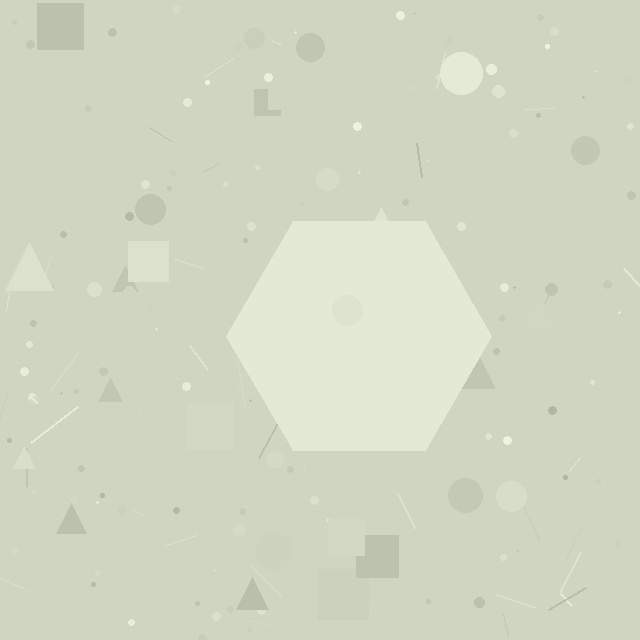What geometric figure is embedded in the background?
A hexagon is embedded in the background.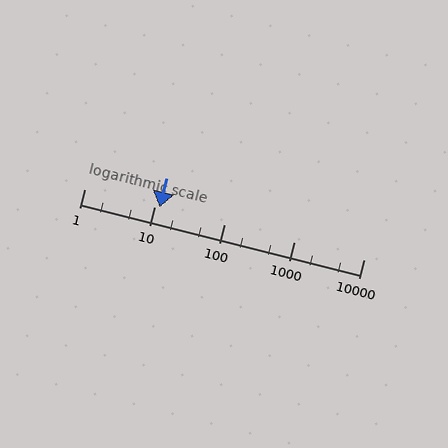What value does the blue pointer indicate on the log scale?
The pointer indicates approximately 12.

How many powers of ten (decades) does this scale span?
The scale spans 4 decades, from 1 to 10000.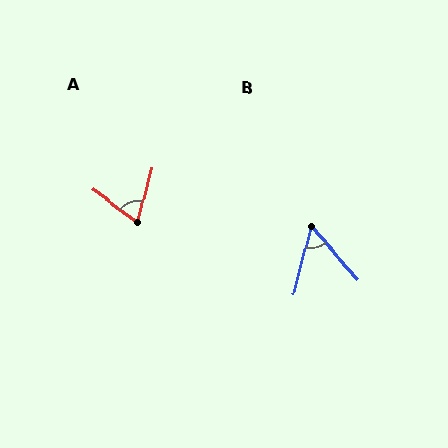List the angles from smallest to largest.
B (56°), A (68°).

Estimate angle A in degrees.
Approximately 68 degrees.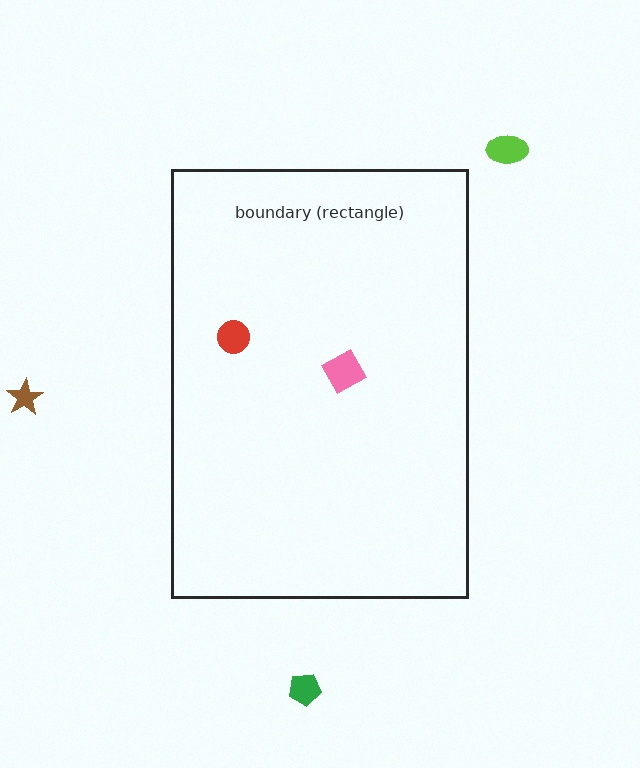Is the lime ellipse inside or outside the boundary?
Outside.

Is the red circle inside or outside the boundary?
Inside.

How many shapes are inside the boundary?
2 inside, 3 outside.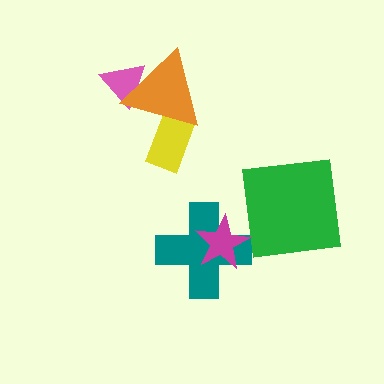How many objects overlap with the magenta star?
1 object overlaps with the magenta star.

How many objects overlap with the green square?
0 objects overlap with the green square.